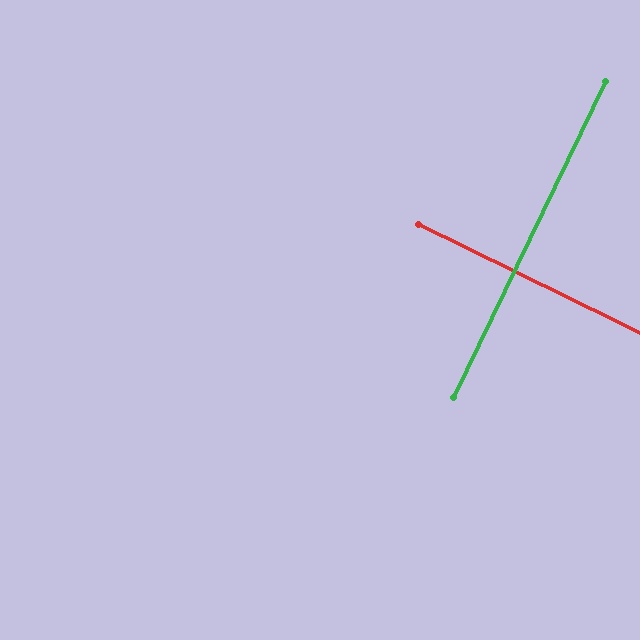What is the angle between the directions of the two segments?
Approximately 90 degrees.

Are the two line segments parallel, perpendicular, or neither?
Perpendicular — they meet at approximately 90°.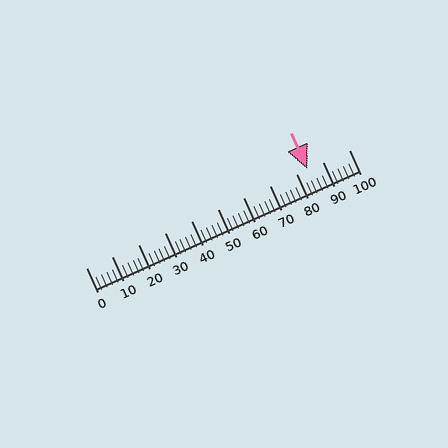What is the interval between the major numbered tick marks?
The major tick marks are spaced 10 units apart.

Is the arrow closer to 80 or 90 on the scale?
The arrow is closer to 80.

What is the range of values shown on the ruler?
The ruler shows values from 0 to 100.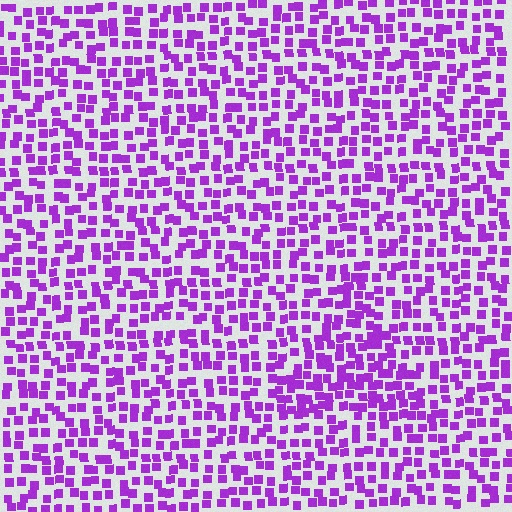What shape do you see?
I see a triangle.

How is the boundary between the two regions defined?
The boundary is defined by a change in element density (approximately 1.5x ratio). All elements are the same color, size, and shape.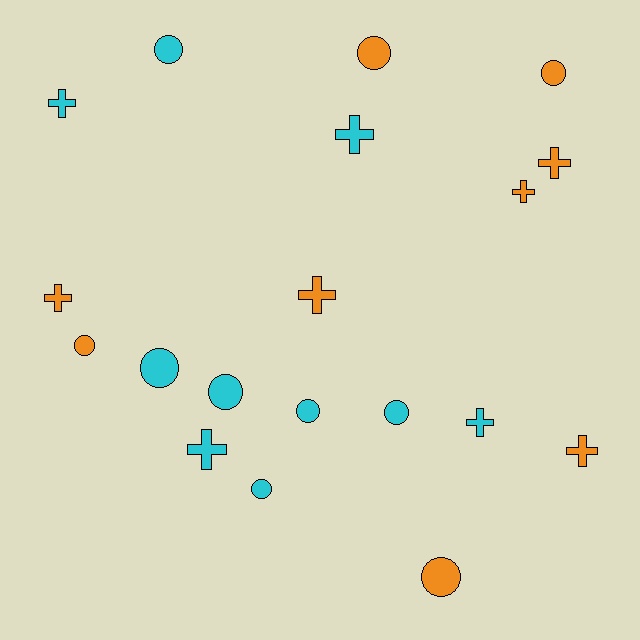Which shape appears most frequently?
Circle, with 10 objects.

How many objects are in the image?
There are 19 objects.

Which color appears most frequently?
Cyan, with 10 objects.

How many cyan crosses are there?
There are 4 cyan crosses.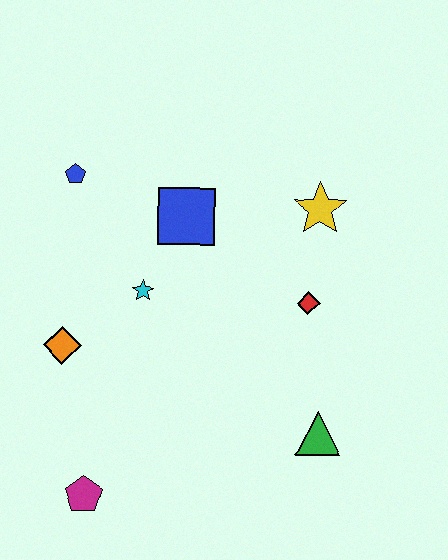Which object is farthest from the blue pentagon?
The green triangle is farthest from the blue pentagon.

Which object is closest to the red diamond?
The yellow star is closest to the red diamond.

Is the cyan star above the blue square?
No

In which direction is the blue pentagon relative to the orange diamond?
The blue pentagon is above the orange diamond.